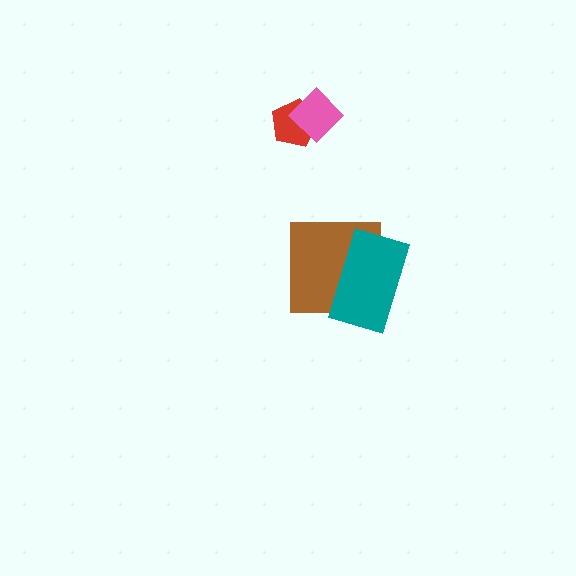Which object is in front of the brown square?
The teal rectangle is in front of the brown square.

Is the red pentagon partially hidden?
Yes, it is partially covered by another shape.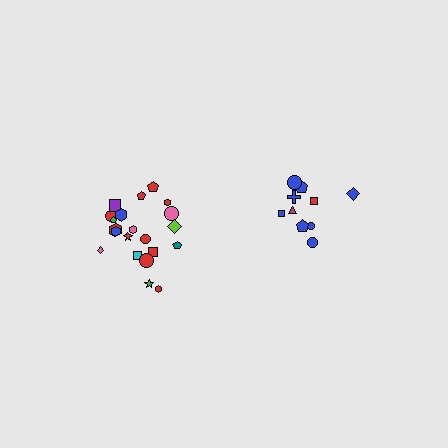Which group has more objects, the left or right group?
The left group.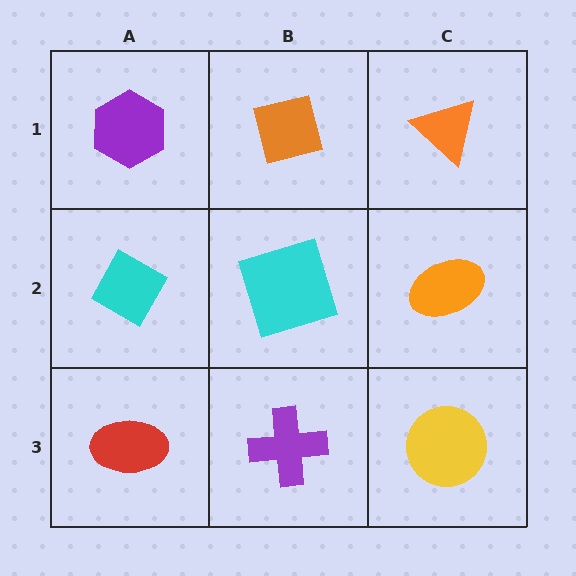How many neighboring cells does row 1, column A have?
2.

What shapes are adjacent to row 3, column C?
An orange ellipse (row 2, column C), a purple cross (row 3, column B).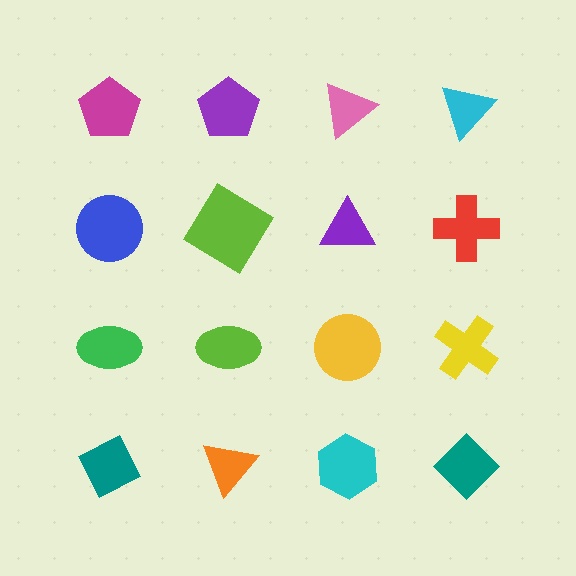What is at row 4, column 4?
A teal diamond.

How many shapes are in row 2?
4 shapes.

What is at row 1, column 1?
A magenta pentagon.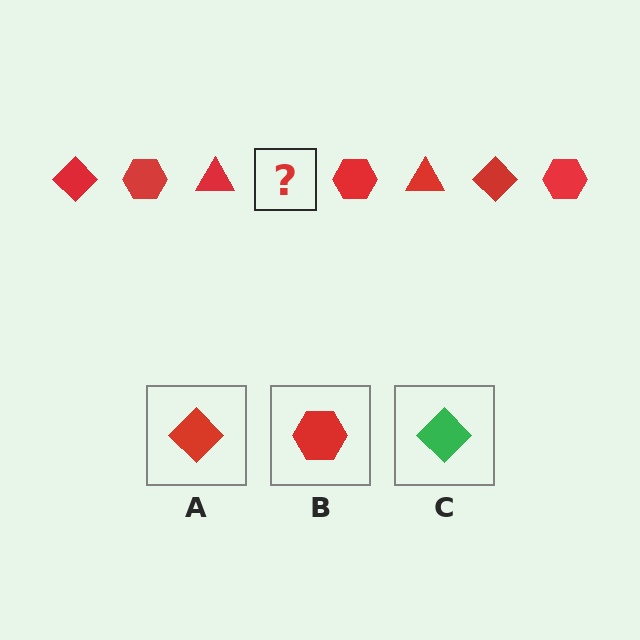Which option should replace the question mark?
Option A.